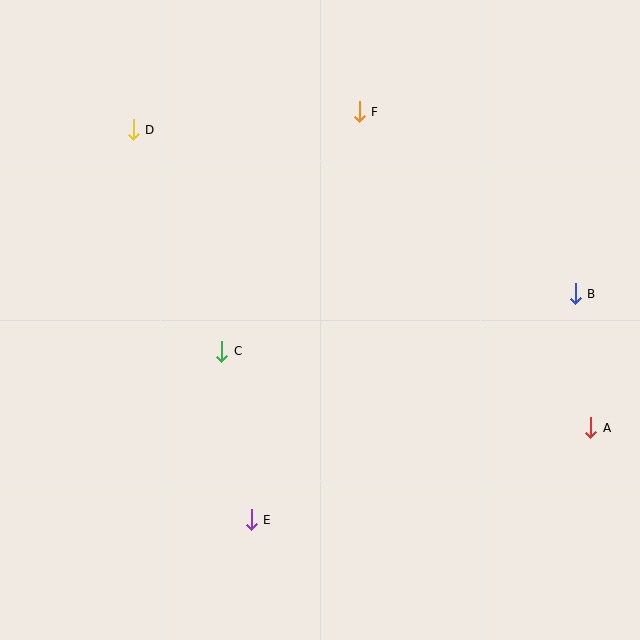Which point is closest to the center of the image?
Point C at (222, 351) is closest to the center.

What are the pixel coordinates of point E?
Point E is at (251, 520).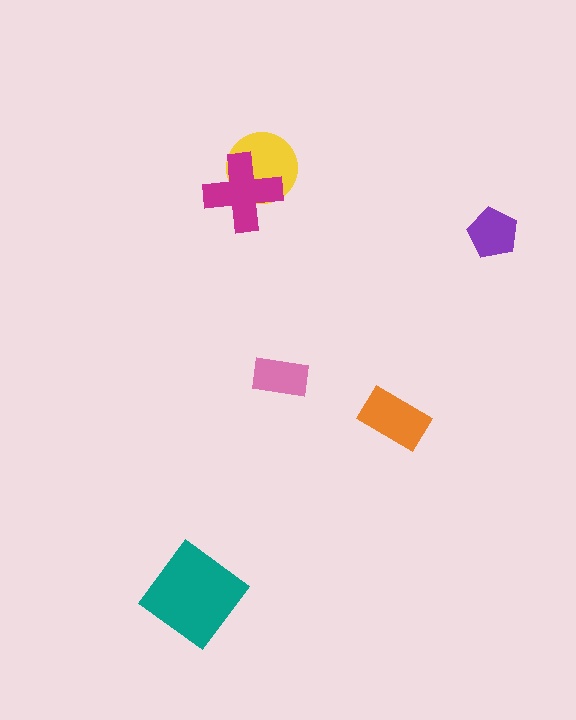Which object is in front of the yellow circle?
The magenta cross is in front of the yellow circle.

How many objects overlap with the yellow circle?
1 object overlaps with the yellow circle.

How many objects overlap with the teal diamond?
0 objects overlap with the teal diamond.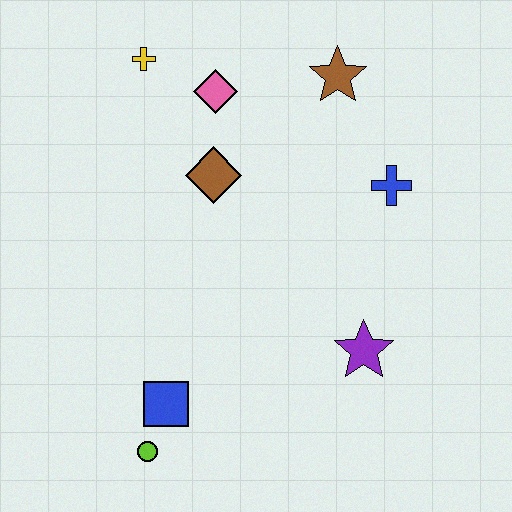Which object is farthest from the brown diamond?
The lime circle is farthest from the brown diamond.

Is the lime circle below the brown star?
Yes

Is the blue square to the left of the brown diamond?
Yes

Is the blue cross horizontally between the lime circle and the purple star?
No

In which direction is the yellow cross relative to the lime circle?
The yellow cross is above the lime circle.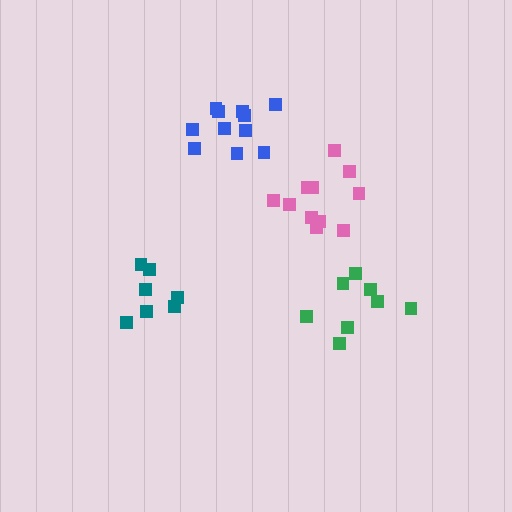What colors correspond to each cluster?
The clusters are colored: pink, teal, blue, green.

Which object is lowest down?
The green cluster is bottommost.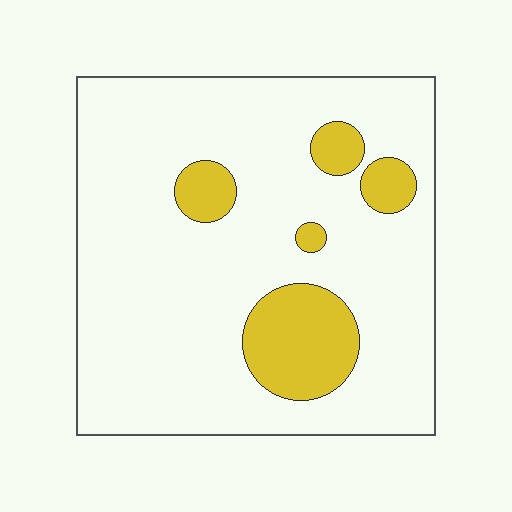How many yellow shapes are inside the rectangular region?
5.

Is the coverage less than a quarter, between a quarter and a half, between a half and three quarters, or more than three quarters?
Less than a quarter.